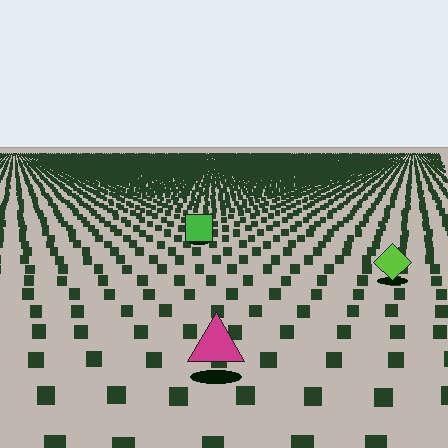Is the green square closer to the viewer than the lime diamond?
No. The lime diamond is closer — you can tell from the texture gradient: the ground texture is coarser near it.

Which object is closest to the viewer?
The magenta triangle is closest. The texture marks near it are larger and more spread out.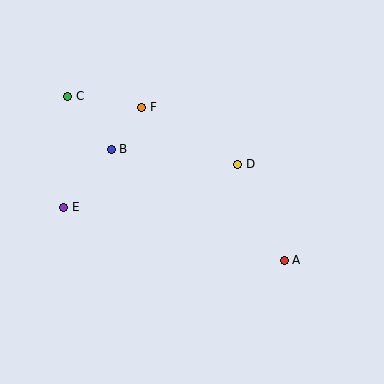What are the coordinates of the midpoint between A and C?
The midpoint between A and C is at (176, 178).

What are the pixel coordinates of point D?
Point D is at (238, 164).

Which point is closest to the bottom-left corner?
Point E is closest to the bottom-left corner.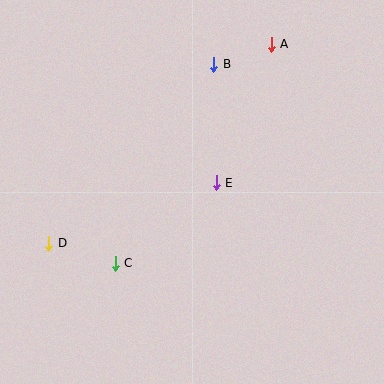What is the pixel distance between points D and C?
The distance between D and C is 69 pixels.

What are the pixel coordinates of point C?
Point C is at (115, 263).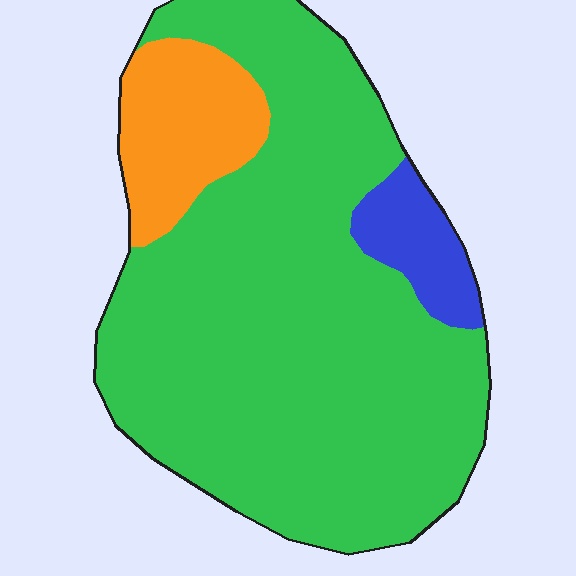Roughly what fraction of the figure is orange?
Orange takes up less than a sixth of the figure.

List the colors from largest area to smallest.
From largest to smallest: green, orange, blue.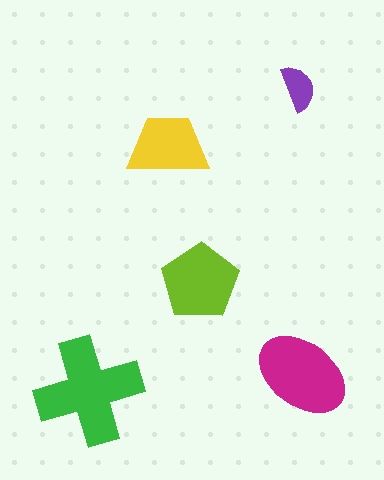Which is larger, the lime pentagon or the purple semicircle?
The lime pentagon.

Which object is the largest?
The green cross.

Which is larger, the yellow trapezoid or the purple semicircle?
The yellow trapezoid.